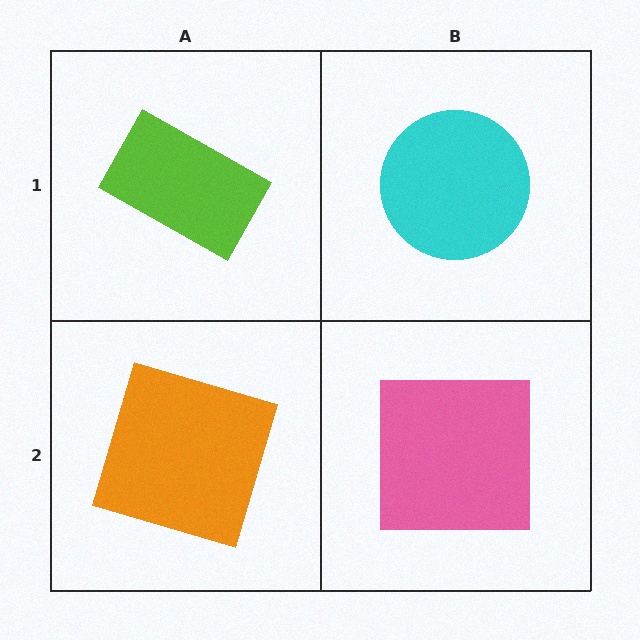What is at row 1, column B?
A cyan circle.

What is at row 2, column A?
An orange square.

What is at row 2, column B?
A pink square.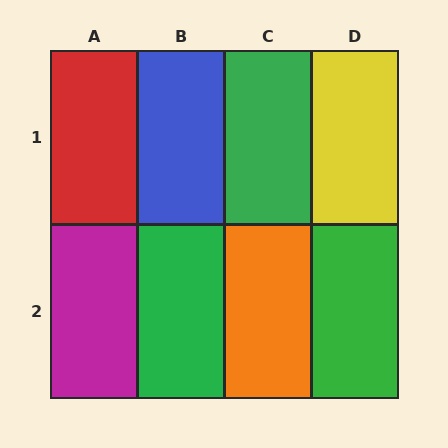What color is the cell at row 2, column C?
Orange.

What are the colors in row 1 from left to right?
Red, blue, green, yellow.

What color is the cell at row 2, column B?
Green.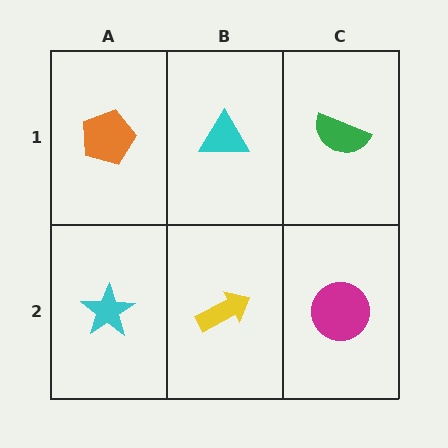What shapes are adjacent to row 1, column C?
A magenta circle (row 2, column C), a cyan triangle (row 1, column B).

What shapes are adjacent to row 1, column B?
A yellow arrow (row 2, column B), an orange pentagon (row 1, column A), a green semicircle (row 1, column C).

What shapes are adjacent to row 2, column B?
A cyan triangle (row 1, column B), a cyan star (row 2, column A), a magenta circle (row 2, column C).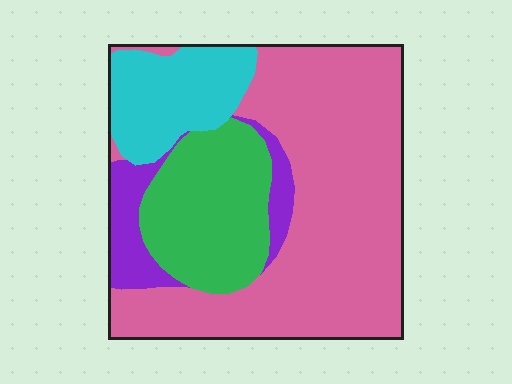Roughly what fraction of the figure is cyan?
Cyan covers 15% of the figure.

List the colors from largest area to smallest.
From largest to smallest: pink, green, cyan, purple.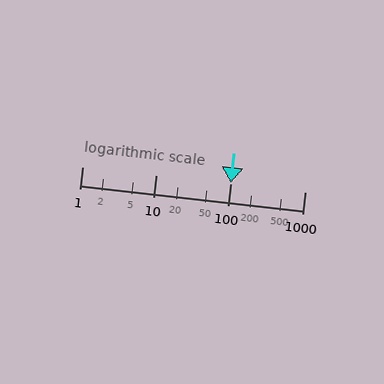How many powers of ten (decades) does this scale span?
The scale spans 3 decades, from 1 to 1000.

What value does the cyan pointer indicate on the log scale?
The pointer indicates approximately 100.